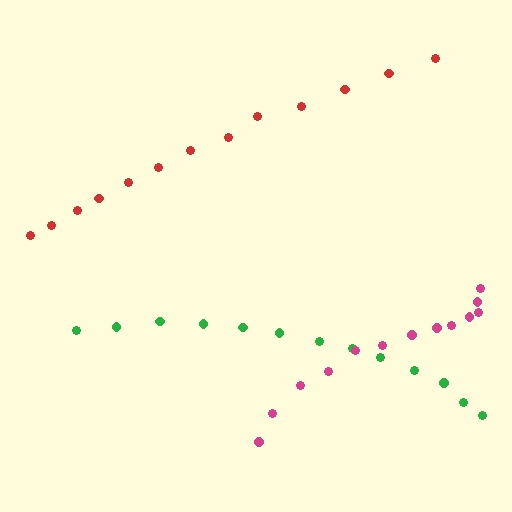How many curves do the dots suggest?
There are 3 distinct paths.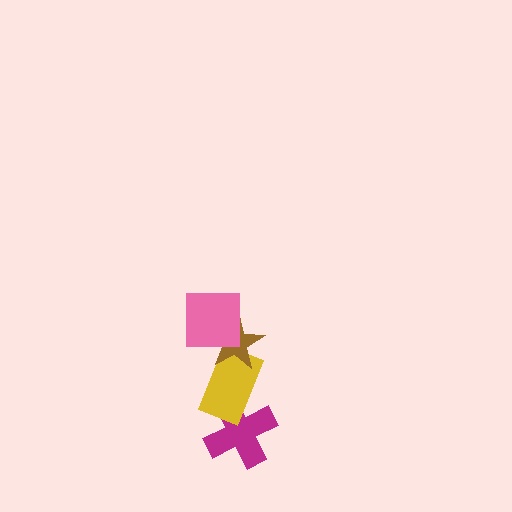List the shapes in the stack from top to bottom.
From top to bottom: the pink square, the brown star, the yellow rectangle, the magenta cross.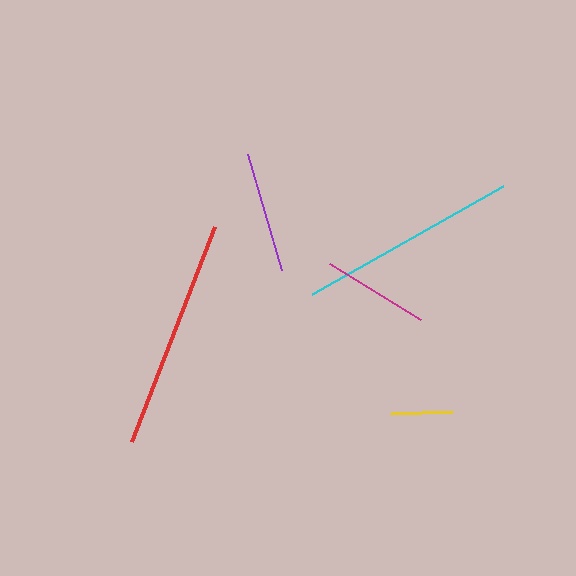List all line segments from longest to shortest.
From longest to shortest: red, cyan, purple, magenta, yellow.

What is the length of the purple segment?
The purple segment is approximately 121 pixels long.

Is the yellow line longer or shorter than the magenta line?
The magenta line is longer than the yellow line.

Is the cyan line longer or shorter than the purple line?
The cyan line is longer than the purple line.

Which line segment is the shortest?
The yellow line is the shortest at approximately 61 pixels.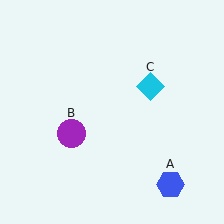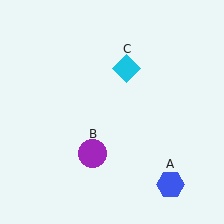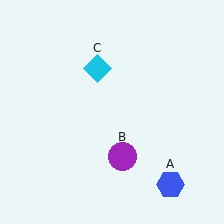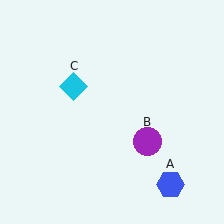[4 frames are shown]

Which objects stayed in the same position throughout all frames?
Blue hexagon (object A) remained stationary.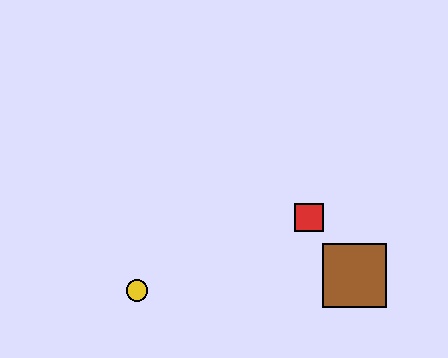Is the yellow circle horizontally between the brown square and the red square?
No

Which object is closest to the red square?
The brown square is closest to the red square.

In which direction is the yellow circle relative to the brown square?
The yellow circle is to the left of the brown square.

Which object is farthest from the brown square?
The yellow circle is farthest from the brown square.